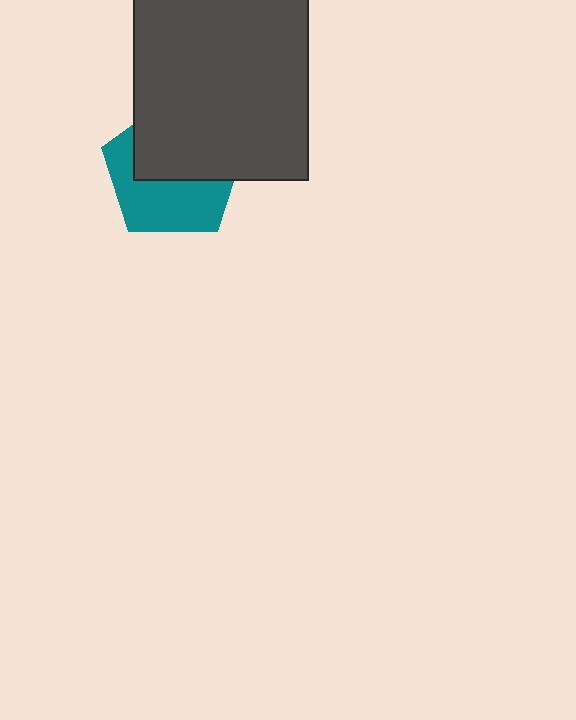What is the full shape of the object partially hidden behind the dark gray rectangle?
The partially hidden object is a teal pentagon.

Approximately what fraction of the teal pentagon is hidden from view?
Roughly 51% of the teal pentagon is hidden behind the dark gray rectangle.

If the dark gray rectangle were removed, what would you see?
You would see the complete teal pentagon.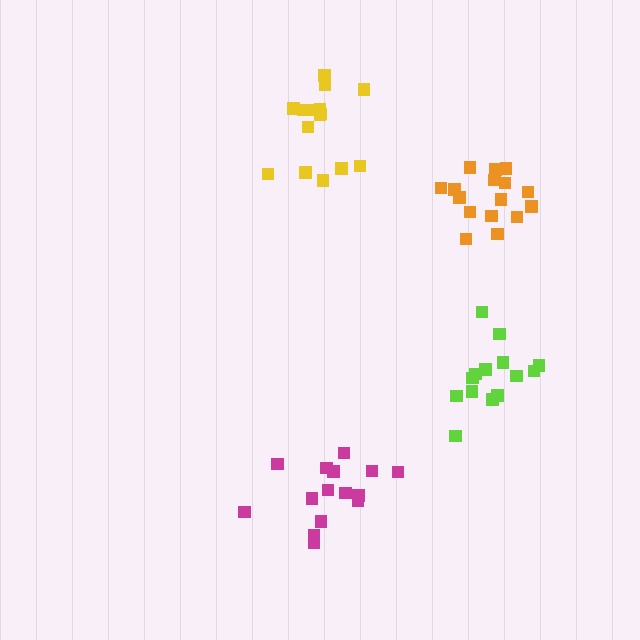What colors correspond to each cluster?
The clusters are colored: lime, orange, yellow, magenta.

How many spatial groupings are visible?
There are 4 spatial groupings.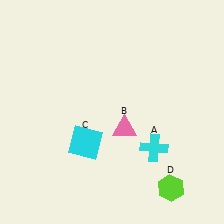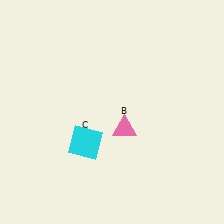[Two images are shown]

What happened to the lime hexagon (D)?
The lime hexagon (D) was removed in Image 2. It was in the bottom-right area of Image 1.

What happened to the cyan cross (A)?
The cyan cross (A) was removed in Image 2. It was in the bottom-right area of Image 1.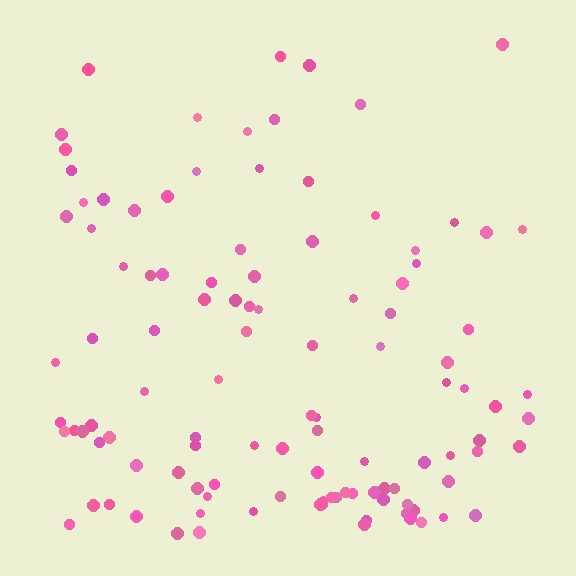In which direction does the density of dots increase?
From top to bottom, with the bottom side densest.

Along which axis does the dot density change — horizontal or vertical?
Vertical.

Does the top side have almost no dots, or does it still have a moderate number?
Still a moderate number, just noticeably fewer than the bottom.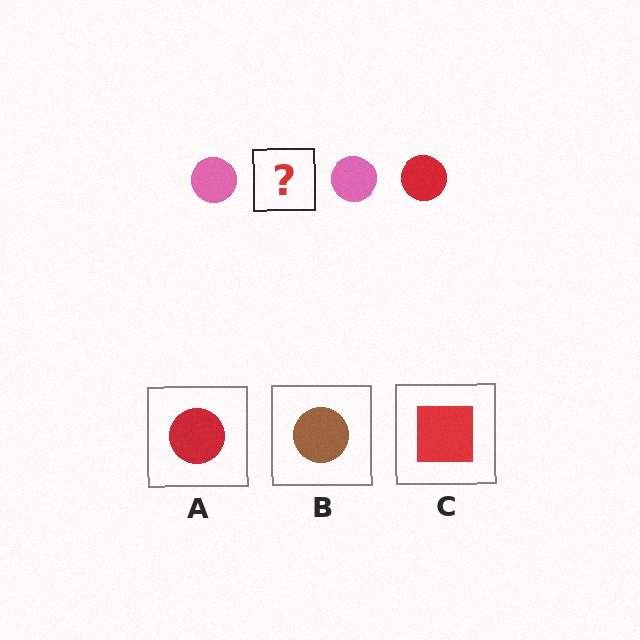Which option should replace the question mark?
Option A.